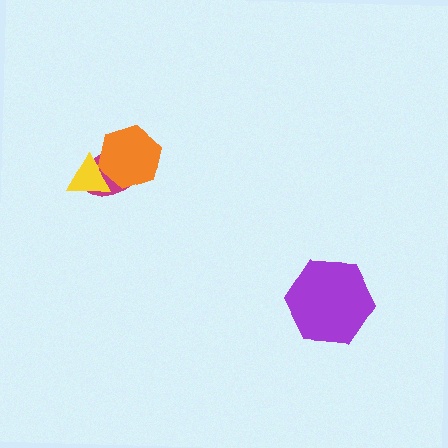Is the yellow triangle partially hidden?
Yes, it is partially covered by another shape.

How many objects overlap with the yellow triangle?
2 objects overlap with the yellow triangle.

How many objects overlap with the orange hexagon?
2 objects overlap with the orange hexagon.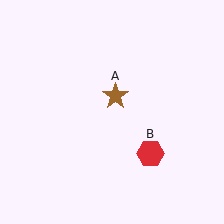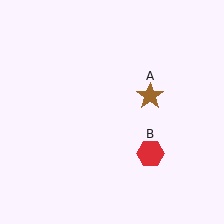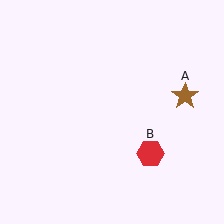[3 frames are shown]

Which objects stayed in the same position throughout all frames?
Red hexagon (object B) remained stationary.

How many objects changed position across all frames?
1 object changed position: brown star (object A).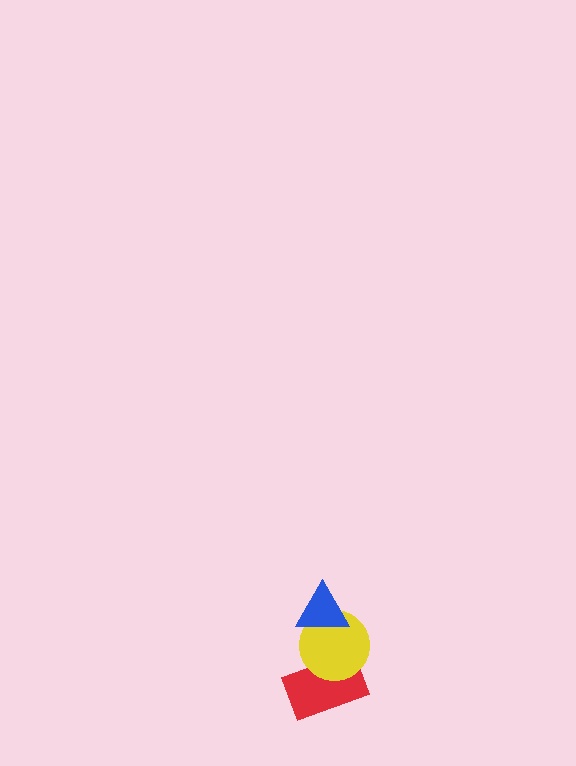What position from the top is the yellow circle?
The yellow circle is 2nd from the top.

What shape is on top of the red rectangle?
The yellow circle is on top of the red rectangle.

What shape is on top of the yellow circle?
The blue triangle is on top of the yellow circle.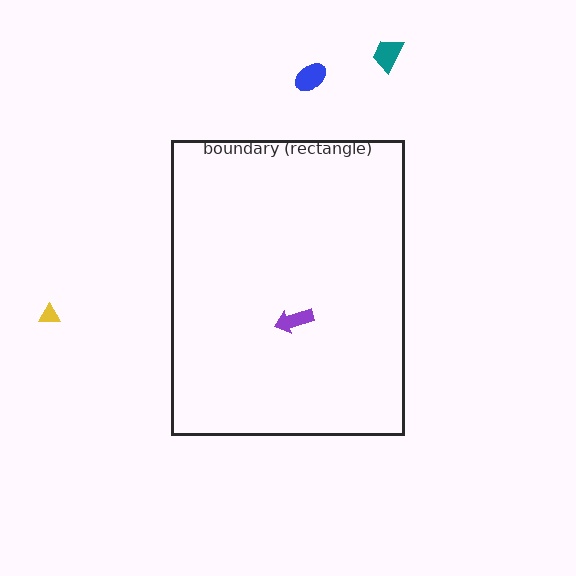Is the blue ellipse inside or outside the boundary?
Outside.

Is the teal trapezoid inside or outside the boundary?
Outside.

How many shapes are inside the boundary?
1 inside, 3 outside.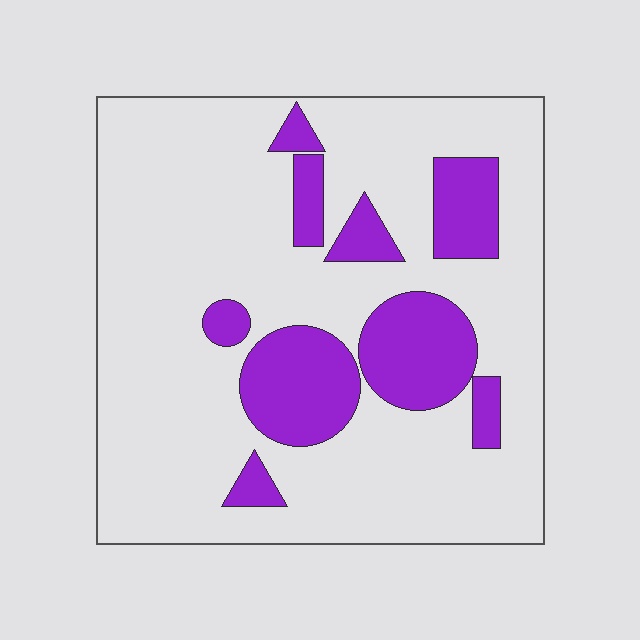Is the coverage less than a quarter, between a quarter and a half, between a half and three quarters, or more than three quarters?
Less than a quarter.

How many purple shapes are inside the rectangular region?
9.